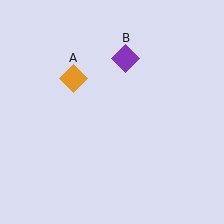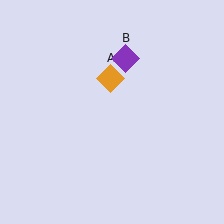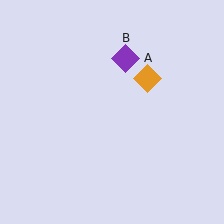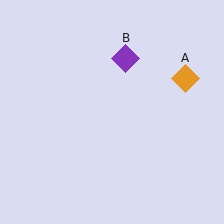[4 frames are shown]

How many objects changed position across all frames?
1 object changed position: orange diamond (object A).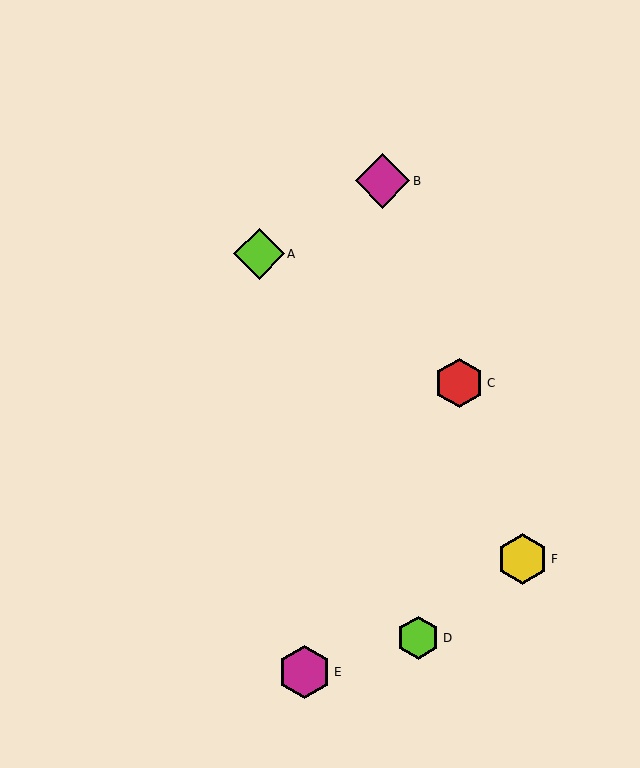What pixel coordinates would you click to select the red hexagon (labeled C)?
Click at (459, 383) to select the red hexagon C.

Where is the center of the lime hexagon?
The center of the lime hexagon is at (418, 638).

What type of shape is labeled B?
Shape B is a magenta diamond.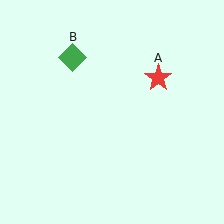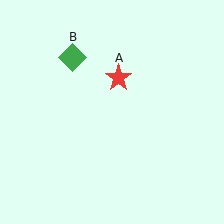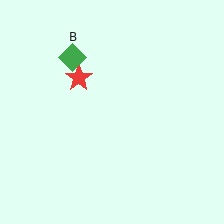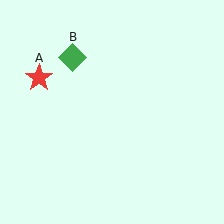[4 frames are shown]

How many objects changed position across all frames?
1 object changed position: red star (object A).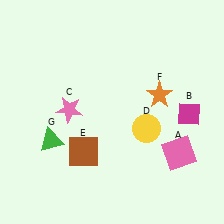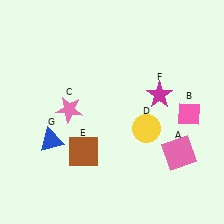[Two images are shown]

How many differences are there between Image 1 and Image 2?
There are 3 differences between the two images.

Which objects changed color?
B changed from magenta to pink. F changed from orange to magenta. G changed from green to blue.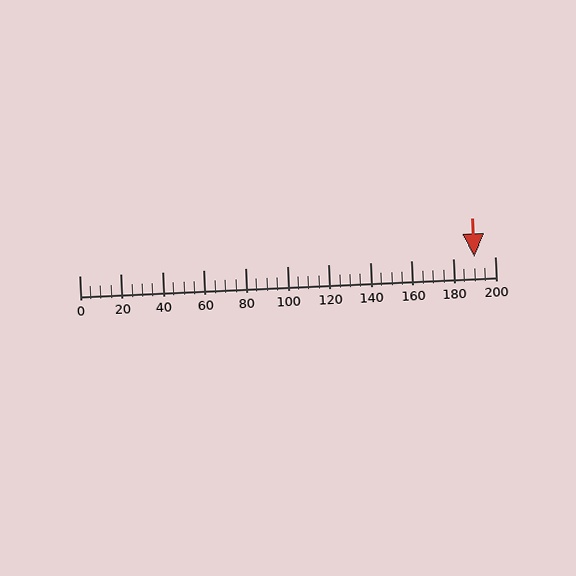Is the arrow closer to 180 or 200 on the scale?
The arrow is closer to 200.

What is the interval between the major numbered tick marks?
The major tick marks are spaced 20 units apart.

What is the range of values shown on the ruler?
The ruler shows values from 0 to 200.